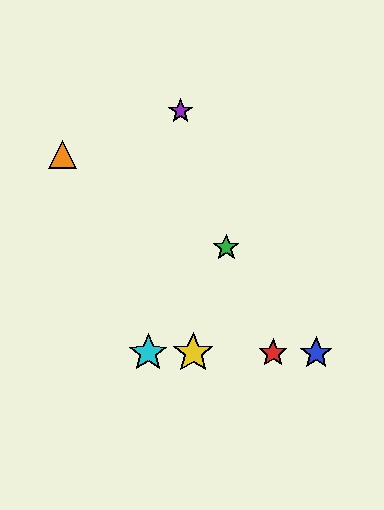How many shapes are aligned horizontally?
4 shapes (the red star, the blue star, the yellow star, the cyan star) are aligned horizontally.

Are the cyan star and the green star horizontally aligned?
No, the cyan star is at y≈353 and the green star is at y≈248.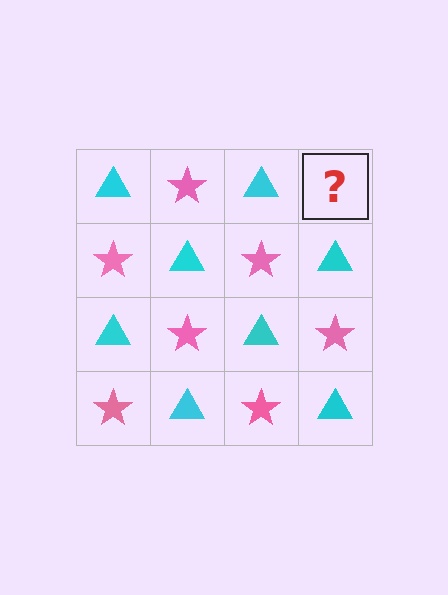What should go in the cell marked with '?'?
The missing cell should contain a pink star.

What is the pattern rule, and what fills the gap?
The rule is that it alternates cyan triangle and pink star in a checkerboard pattern. The gap should be filled with a pink star.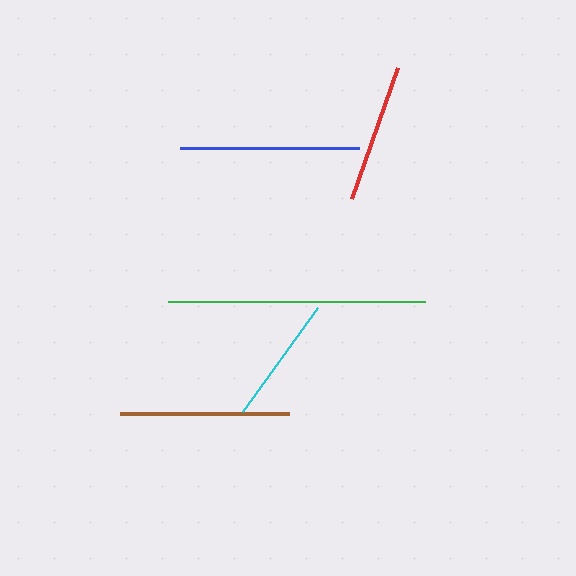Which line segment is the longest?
The green line is the longest at approximately 257 pixels.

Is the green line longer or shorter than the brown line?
The green line is longer than the brown line.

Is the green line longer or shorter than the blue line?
The green line is longer than the blue line.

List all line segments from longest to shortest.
From longest to shortest: green, blue, brown, red, cyan.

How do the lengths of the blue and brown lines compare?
The blue and brown lines are approximately the same length.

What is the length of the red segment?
The red segment is approximately 139 pixels long.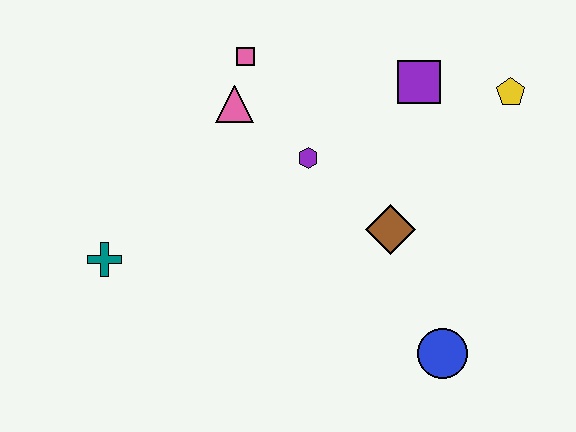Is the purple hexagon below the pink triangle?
Yes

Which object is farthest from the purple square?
The teal cross is farthest from the purple square.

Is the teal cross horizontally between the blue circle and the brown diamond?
No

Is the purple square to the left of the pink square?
No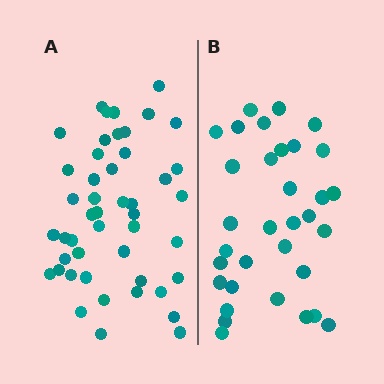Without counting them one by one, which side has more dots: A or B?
Region A (the left region) has more dots.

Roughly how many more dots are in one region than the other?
Region A has approximately 15 more dots than region B.